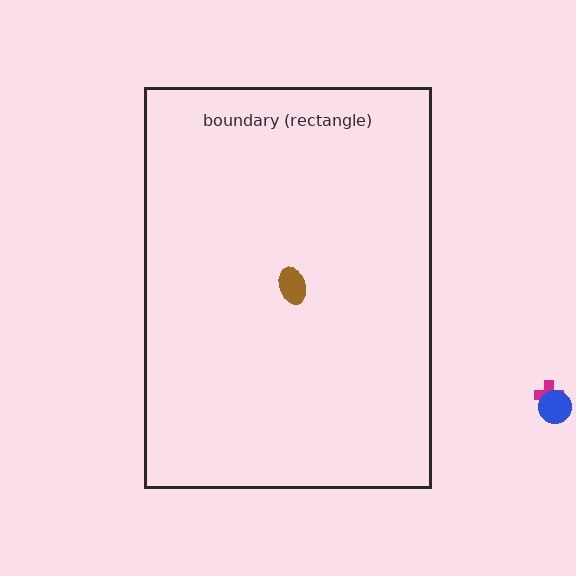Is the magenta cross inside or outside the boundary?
Outside.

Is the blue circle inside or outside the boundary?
Outside.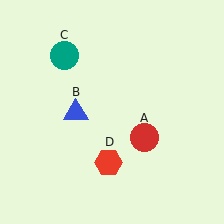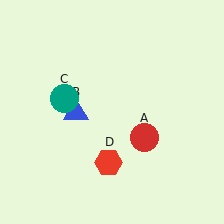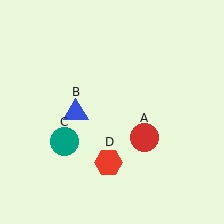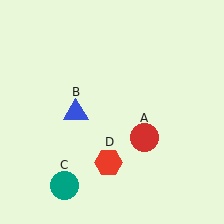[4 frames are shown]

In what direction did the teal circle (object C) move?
The teal circle (object C) moved down.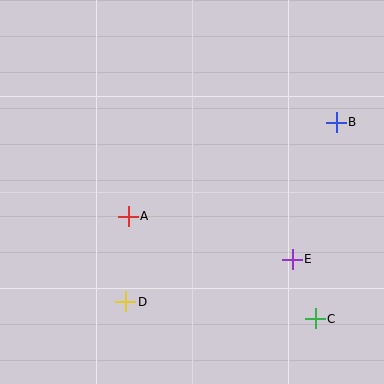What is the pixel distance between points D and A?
The distance between D and A is 86 pixels.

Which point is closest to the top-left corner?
Point A is closest to the top-left corner.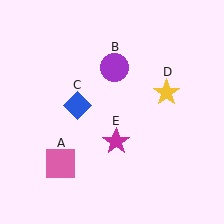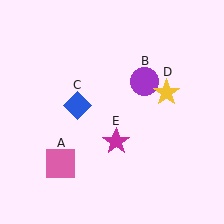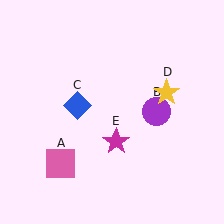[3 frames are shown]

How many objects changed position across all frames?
1 object changed position: purple circle (object B).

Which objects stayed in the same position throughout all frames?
Pink square (object A) and blue diamond (object C) and yellow star (object D) and magenta star (object E) remained stationary.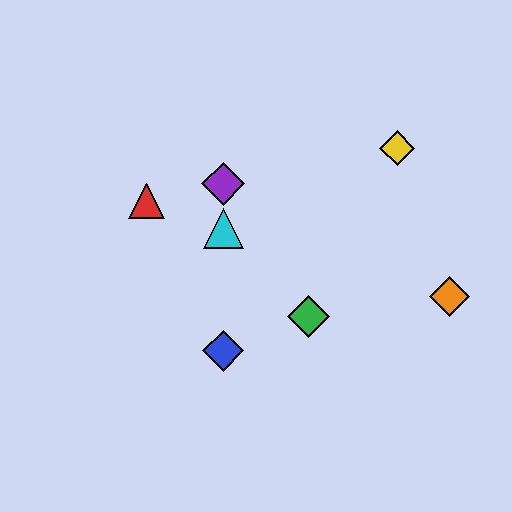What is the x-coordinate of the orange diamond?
The orange diamond is at x≈450.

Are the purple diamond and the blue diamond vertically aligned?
Yes, both are at x≈223.